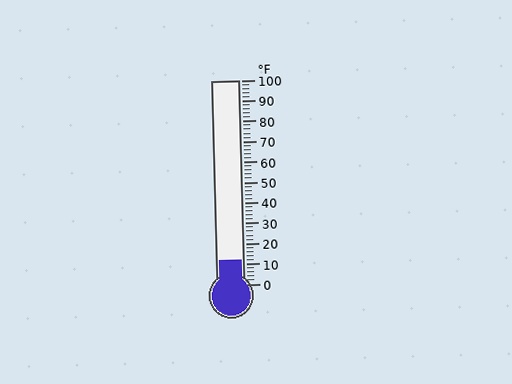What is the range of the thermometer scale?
The thermometer scale ranges from 0°F to 100°F.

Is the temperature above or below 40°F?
The temperature is below 40°F.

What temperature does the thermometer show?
The thermometer shows approximately 12°F.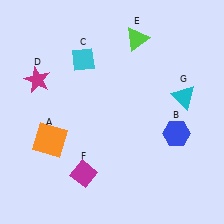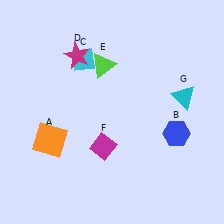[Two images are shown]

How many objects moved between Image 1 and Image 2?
3 objects moved between the two images.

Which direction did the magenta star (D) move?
The magenta star (D) moved right.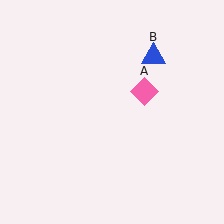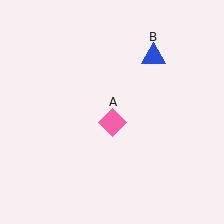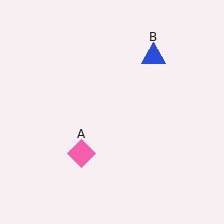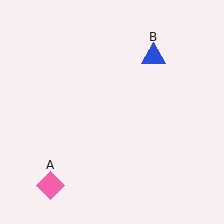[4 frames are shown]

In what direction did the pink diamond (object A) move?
The pink diamond (object A) moved down and to the left.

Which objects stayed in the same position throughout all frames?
Blue triangle (object B) remained stationary.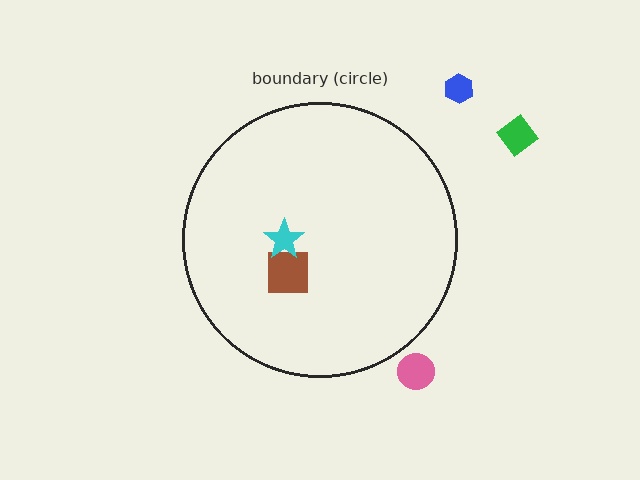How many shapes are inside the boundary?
2 inside, 3 outside.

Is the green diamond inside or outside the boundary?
Outside.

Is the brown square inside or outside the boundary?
Inside.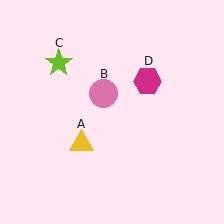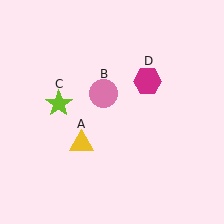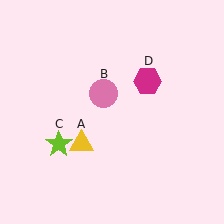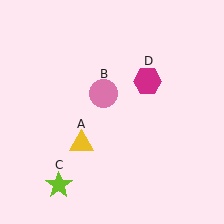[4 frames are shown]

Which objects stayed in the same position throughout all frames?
Yellow triangle (object A) and pink circle (object B) and magenta hexagon (object D) remained stationary.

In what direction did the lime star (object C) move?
The lime star (object C) moved down.